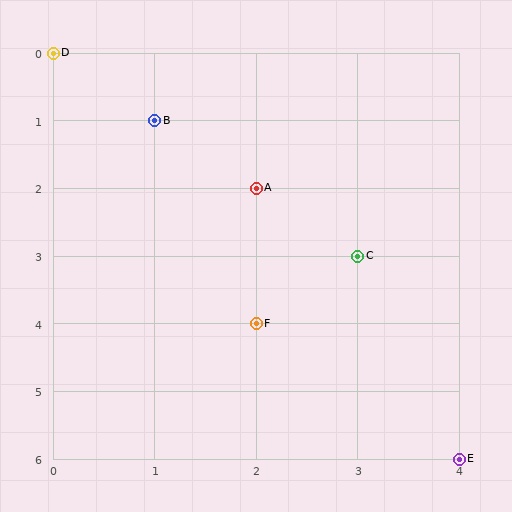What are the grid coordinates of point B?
Point B is at grid coordinates (1, 1).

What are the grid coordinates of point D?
Point D is at grid coordinates (0, 0).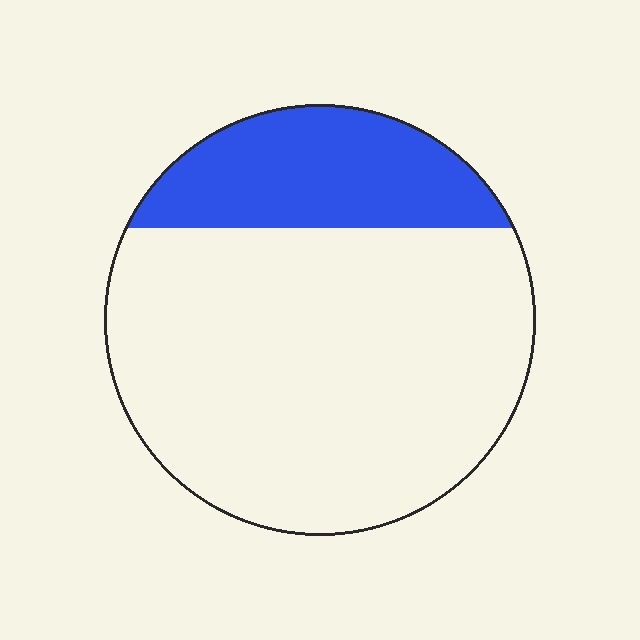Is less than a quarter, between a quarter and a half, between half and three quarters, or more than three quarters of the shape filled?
Less than a quarter.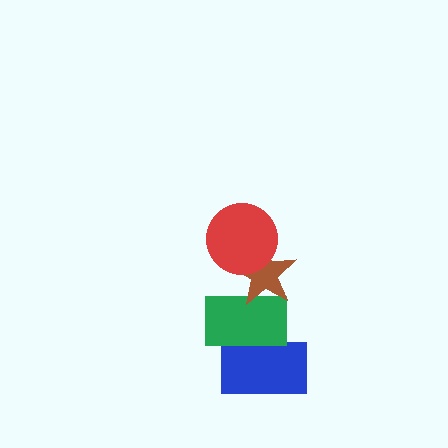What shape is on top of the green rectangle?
The brown star is on top of the green rectangle.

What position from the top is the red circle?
The red circle is 1st from the top.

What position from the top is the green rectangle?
The green rectangle is 3rd from the top.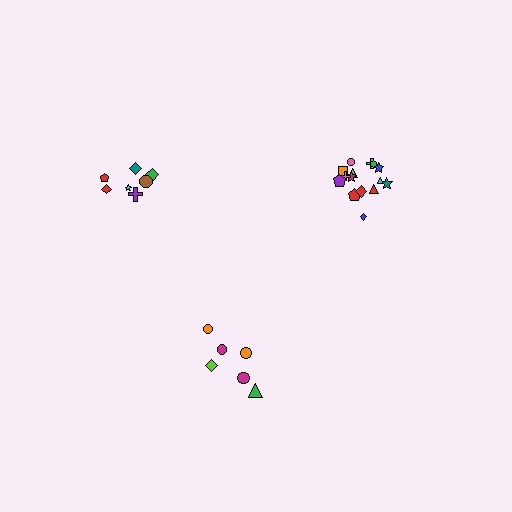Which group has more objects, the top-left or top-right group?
The top-right group.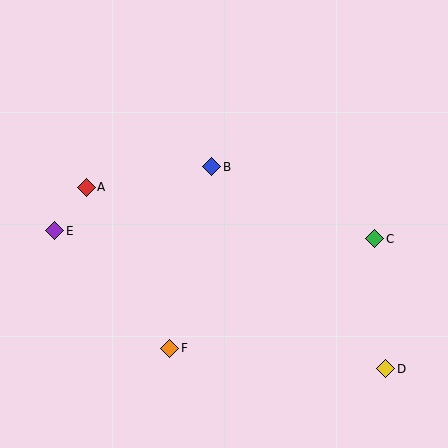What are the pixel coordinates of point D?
Point D is at (386, 369).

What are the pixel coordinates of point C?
Point C is at (375, 239).